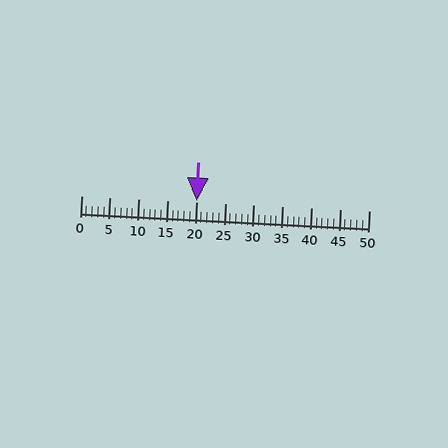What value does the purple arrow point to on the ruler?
The purple arrow points to approximately 20.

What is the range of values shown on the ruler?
The ruler shows values from 0 to 50.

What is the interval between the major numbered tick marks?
The major tick marks are spaced 5 units apart.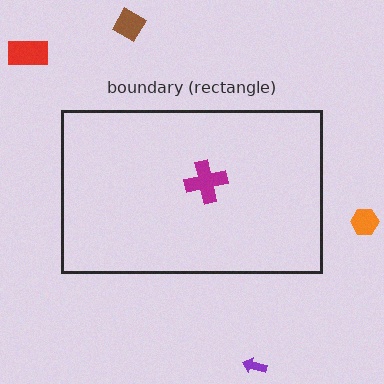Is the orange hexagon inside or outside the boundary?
Outside.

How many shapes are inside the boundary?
1 inside, 4 outside.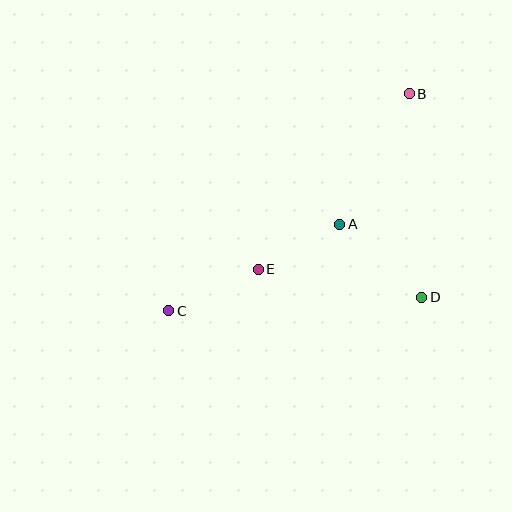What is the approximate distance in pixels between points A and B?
The distance between A and B is approximately 148 pixels.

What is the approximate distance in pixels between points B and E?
The distance between B and E is approximately 231 pixels.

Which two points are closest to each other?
Points A and E are closest to each other.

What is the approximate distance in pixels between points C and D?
The distance between C and D is approximately 253 pixels.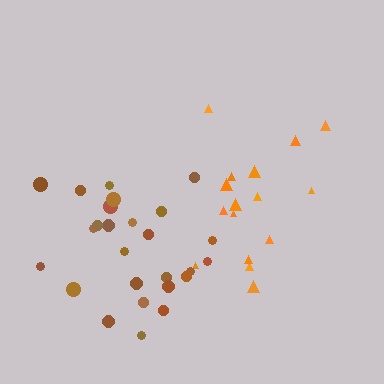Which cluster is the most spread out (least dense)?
Orange.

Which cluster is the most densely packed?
Brown.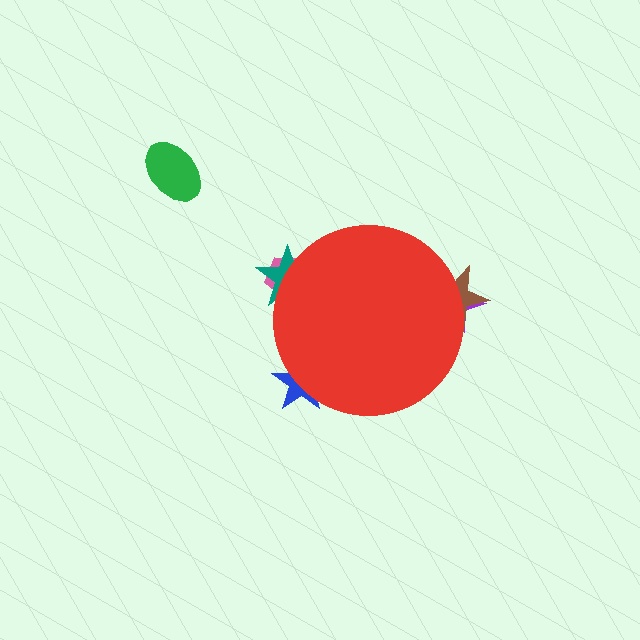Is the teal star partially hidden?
Yes, the teal star is partially hidden behind the red circle.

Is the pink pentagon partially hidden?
Yes, the pink pentagon is partially hidden behind the red circle.